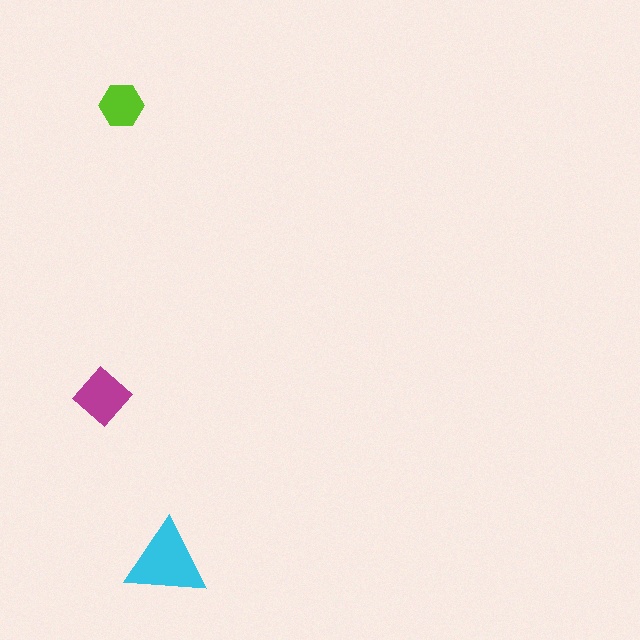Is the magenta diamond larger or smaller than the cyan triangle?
Smaller.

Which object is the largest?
The cyan triangle.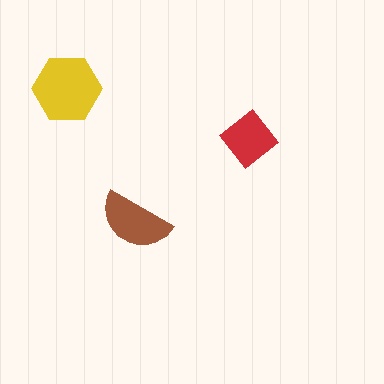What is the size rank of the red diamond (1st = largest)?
3rd.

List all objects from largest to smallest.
The yellow hexagon, the brown semicircle, the red diamond.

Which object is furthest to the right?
The red diamond is rightmost.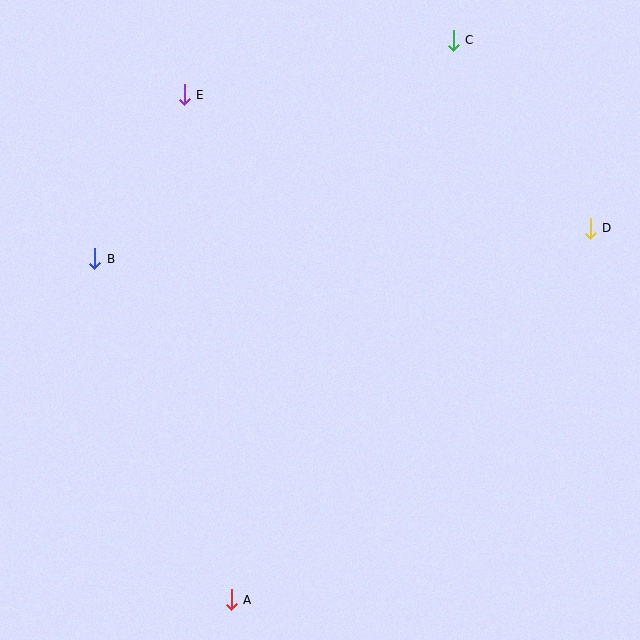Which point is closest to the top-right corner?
Point C is closest to the top-right corner.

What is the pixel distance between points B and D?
The distance between B and D is 497 pixels.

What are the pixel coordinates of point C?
Point C is at (453, 40).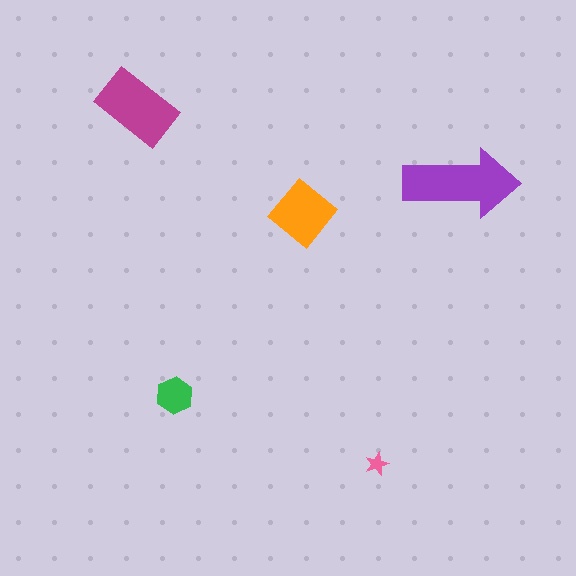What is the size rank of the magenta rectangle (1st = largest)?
2nd.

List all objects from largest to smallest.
The purple arrow, the magenta rectangle, the orange diamond, the green hexagon, the pink star.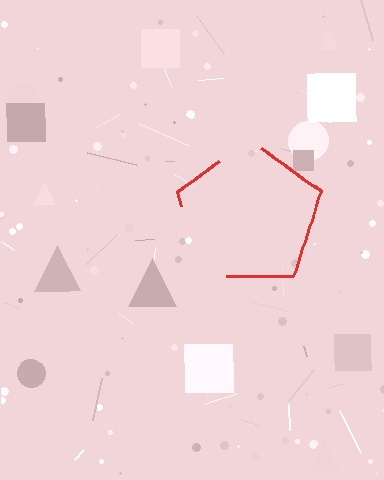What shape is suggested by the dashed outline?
The dashed outline suggests a pentagon.